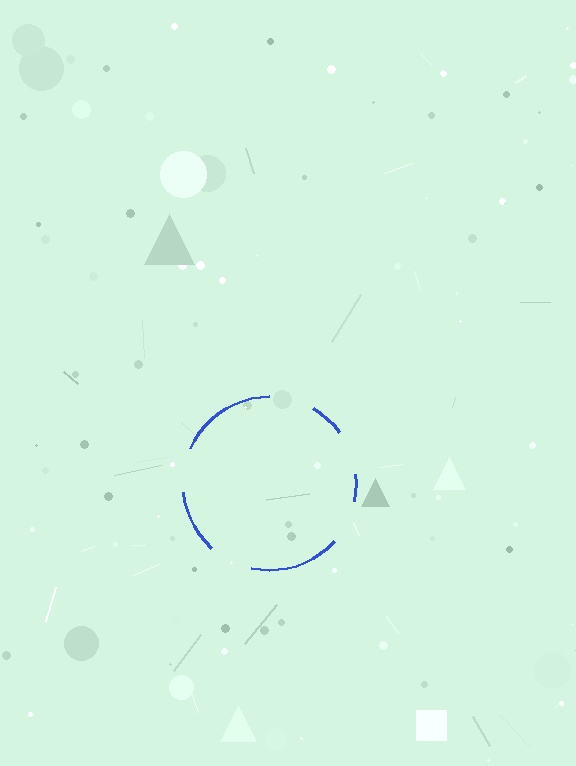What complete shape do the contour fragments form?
The contour fragments form a circle.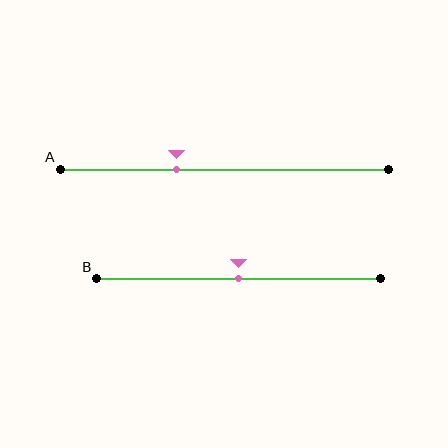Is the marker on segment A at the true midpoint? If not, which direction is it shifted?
No, the marker on segment A is shifted to the left by about 14% of the segment length.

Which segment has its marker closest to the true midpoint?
Segment B has its marker closest to the true midpoint.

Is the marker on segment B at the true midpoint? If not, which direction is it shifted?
Yes, the marker on segment B is at the true midpoint.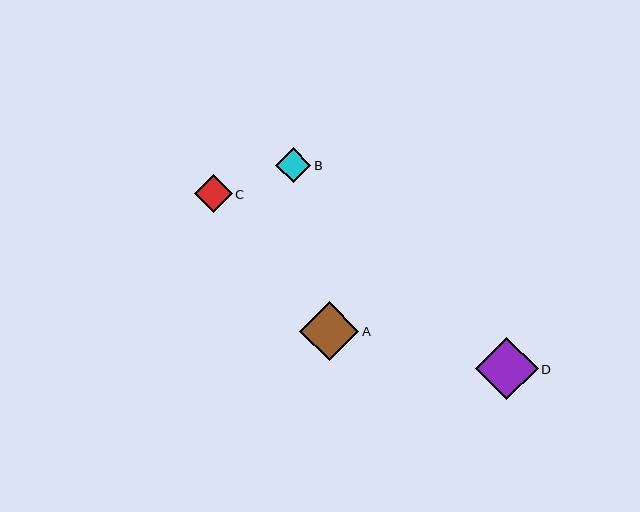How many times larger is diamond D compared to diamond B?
Diamond D is approximately 1.8 times the size of diamond B.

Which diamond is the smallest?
Diamond B is the smallest with a size of approximately 35 pixels.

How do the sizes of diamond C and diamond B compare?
Diamond C and diamond B are approximately the same size.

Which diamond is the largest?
Diamond D is the largest with a size of approximately 63 pixels.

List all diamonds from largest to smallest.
From largest to smallest: D, A, C, B.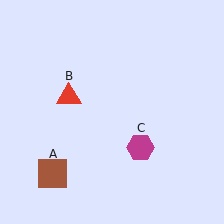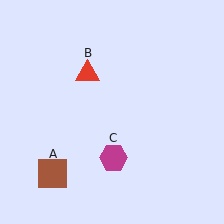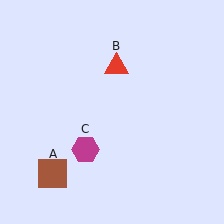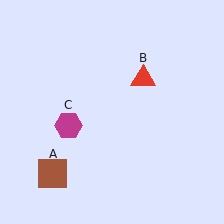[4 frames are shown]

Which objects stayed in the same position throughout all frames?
Brown square (object A) remained stationary.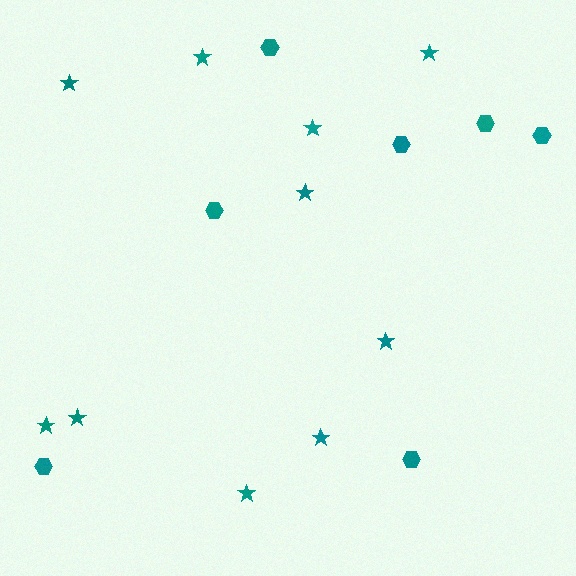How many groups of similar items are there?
There are 2 groups: one group of stars (10) and one group of hexagons (7).